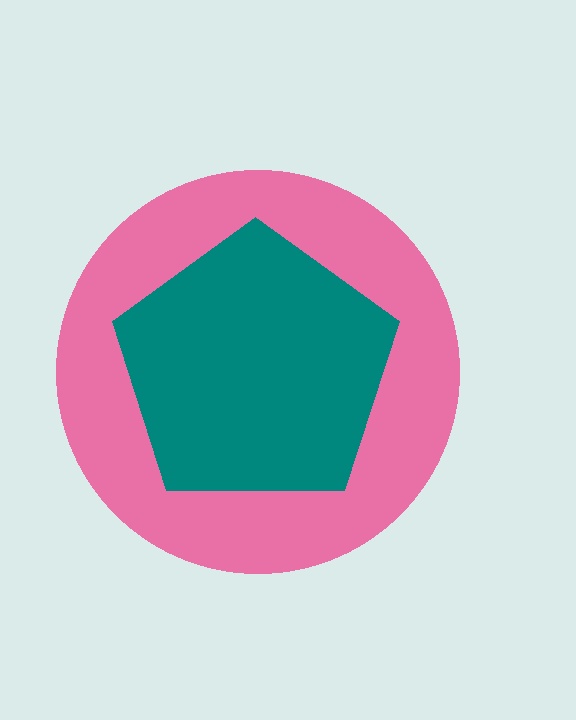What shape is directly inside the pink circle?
The teal pentagon.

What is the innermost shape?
The teal pentagon.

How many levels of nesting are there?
2.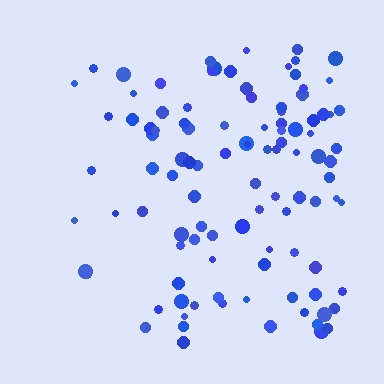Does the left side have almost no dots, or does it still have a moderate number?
Still a moderate number, just noticeably fewer than the right.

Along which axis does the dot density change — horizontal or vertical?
Horizontal.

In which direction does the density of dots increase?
From left to right, with the right side densest.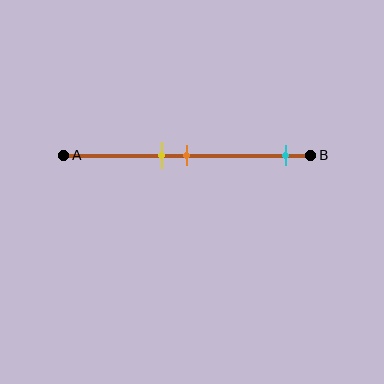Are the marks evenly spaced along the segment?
No, the marks are not evenly spaced.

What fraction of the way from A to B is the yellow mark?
The yellow mark is approximately 40% (0.4) of the way from A to B.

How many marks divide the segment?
There are 3 marks dividing the segment.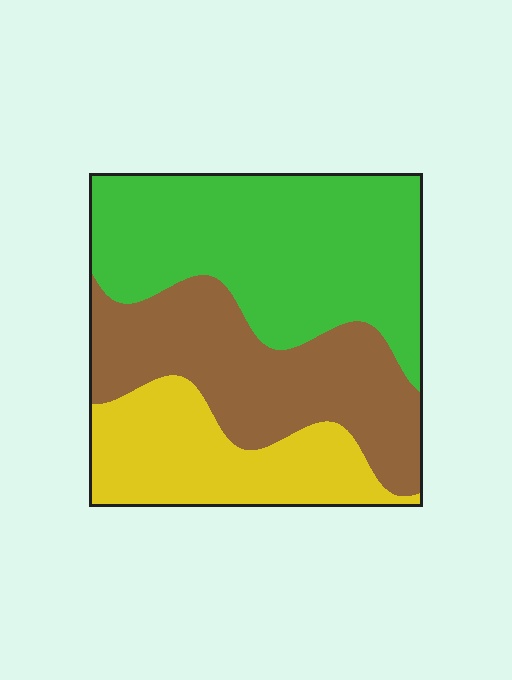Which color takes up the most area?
Green, at roughly 45%.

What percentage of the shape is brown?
Brown covers about 35% of the shape.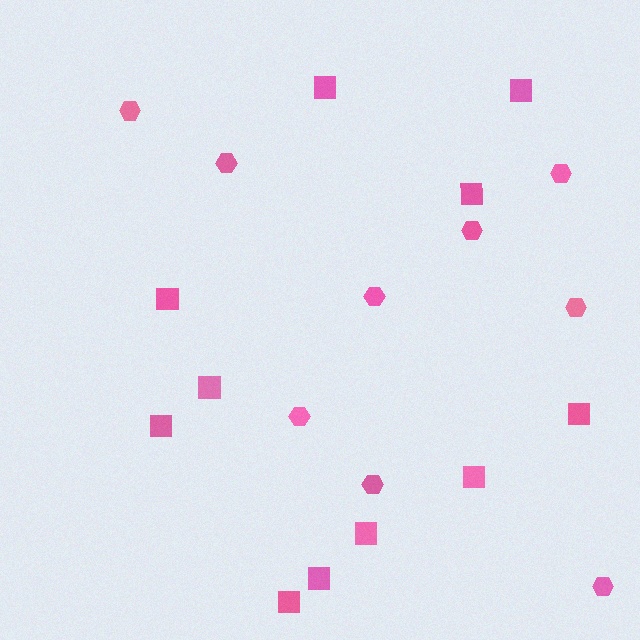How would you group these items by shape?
There are 2 groups: one group of squares (11) and one group of hexagons (9).